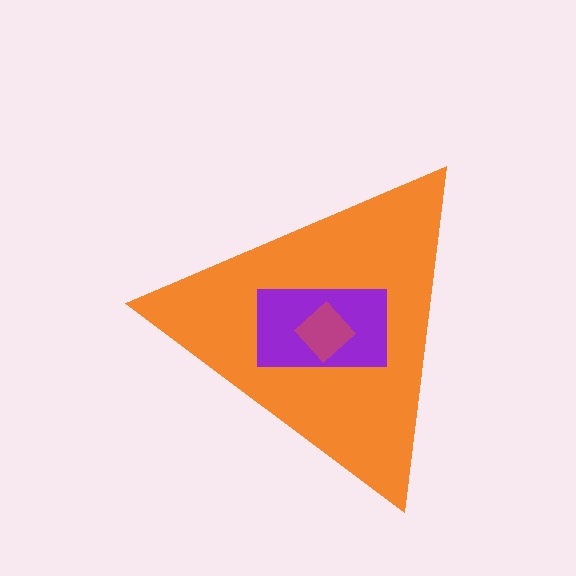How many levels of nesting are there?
3.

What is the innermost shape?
The magenta diamond.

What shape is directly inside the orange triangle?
The purple rectangle.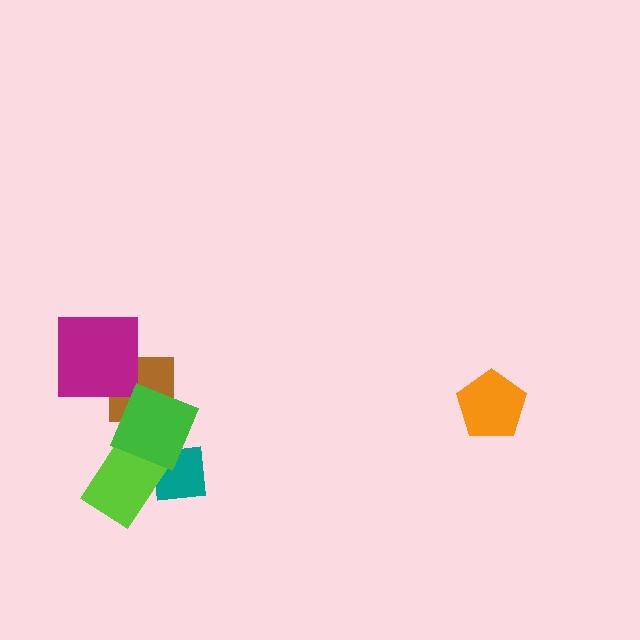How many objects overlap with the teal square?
2 objects overlap with the teal square.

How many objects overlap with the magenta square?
1 object overlaps with the magenta square.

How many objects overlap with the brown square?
2 objects overlap with the brown square.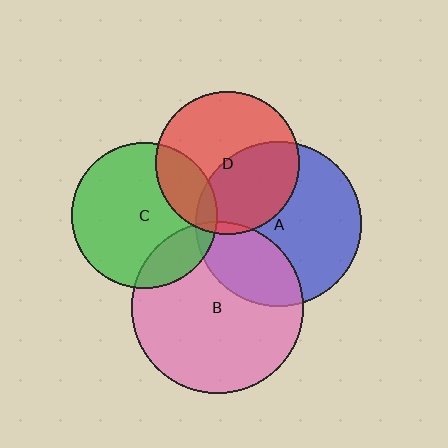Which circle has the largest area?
Circle B (pink).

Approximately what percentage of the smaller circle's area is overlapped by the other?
Approximately 20%.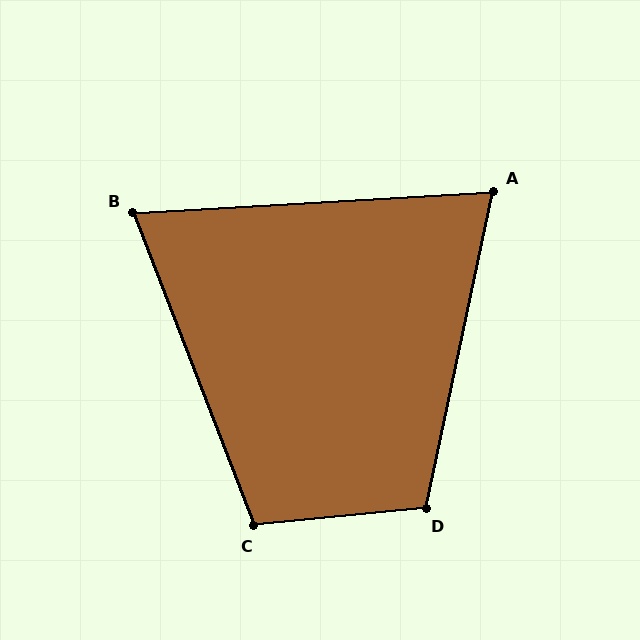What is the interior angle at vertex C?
Approximately 105 degrees (obtuse).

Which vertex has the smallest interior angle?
B, at approximately 72 degrees.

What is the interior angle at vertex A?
Approximately 75 degrees (acute).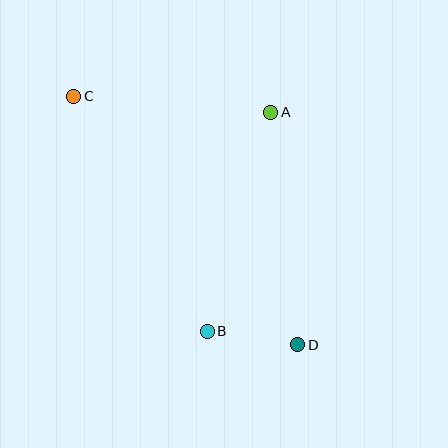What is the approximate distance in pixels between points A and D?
The distance between A and D is approximately 234 pixels.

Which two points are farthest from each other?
Points C and D are farthest from each other.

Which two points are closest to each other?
Points B and D are closest to each other.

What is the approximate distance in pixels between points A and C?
The distance between A and C is approximately 198 pixels.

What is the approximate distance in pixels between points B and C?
The distance between B and C is approximately 270 pixels.